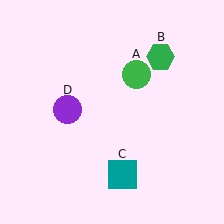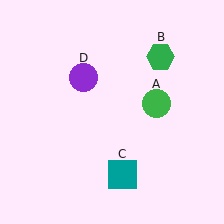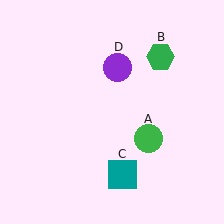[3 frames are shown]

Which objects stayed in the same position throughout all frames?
Green hexagon (object B) and teal square (object C) remained stationary.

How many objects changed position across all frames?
2 objects changed position: green circle (object A), purple circle (object D).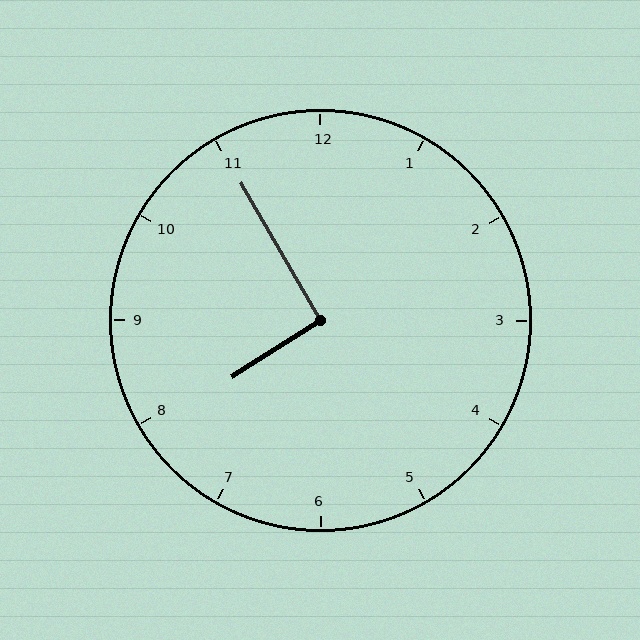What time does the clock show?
7:55.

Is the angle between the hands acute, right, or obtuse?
It is right.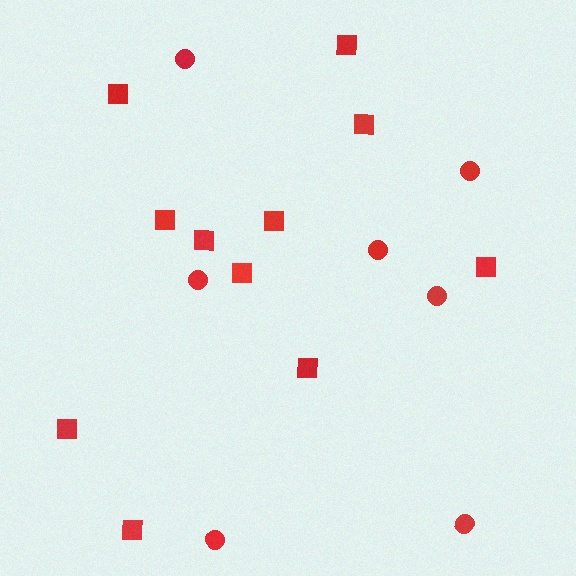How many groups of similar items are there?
There are 2 groups: one group of circles (7) and one group of squares (11).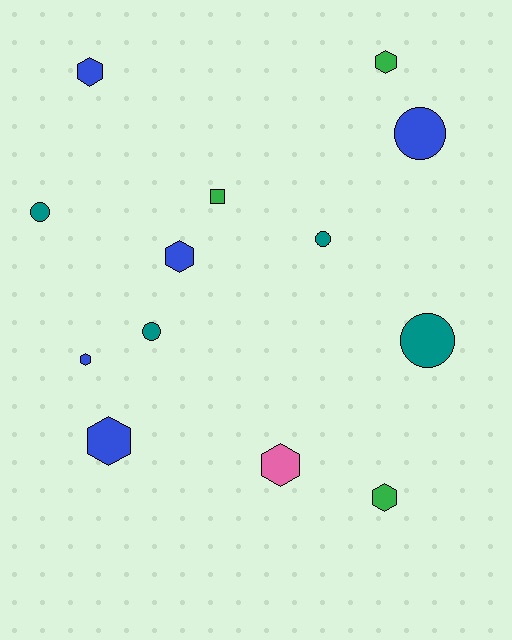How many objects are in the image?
There are 13 objects.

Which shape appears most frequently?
Hexagon, with 7 objects.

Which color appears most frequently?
Blue, with 5 objects.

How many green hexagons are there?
There are 2 green hexagons.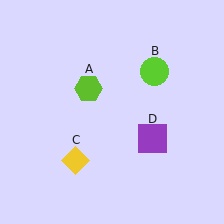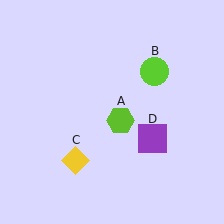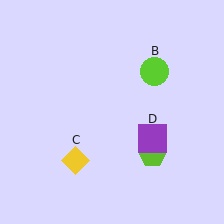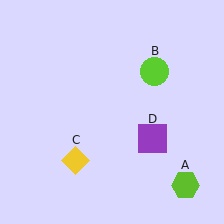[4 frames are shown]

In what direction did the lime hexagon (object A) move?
The lime hexagon (object A) moved down and to the right.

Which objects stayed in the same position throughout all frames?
Lime circle (object B) and yellow diamond (object C) and purple square (object D) remained stationary.